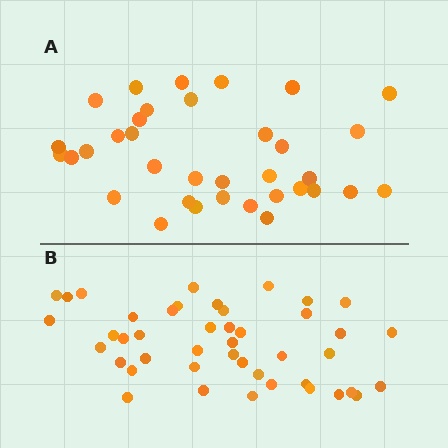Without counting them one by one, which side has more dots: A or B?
Region B (the bottom region) has more dots.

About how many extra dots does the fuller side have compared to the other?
Region B has roughly 8 or so more dots than region A.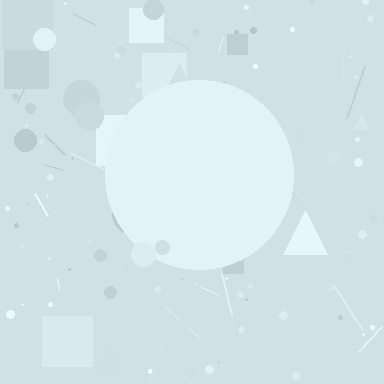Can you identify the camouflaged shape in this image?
The camouflaged shape is a circle.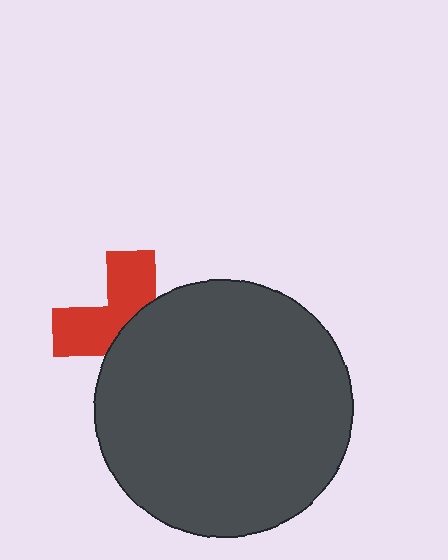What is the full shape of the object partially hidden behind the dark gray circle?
The partially hidden object is a red cross.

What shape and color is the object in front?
The object in front is a dark gray circle.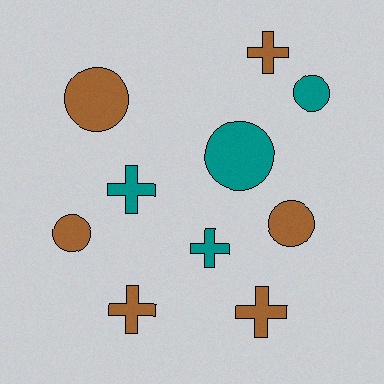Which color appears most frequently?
Brown, with 6 objects.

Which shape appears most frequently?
Cross, with 5 objects.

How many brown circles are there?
There are 3 brown circles.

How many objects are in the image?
There are 10 objects.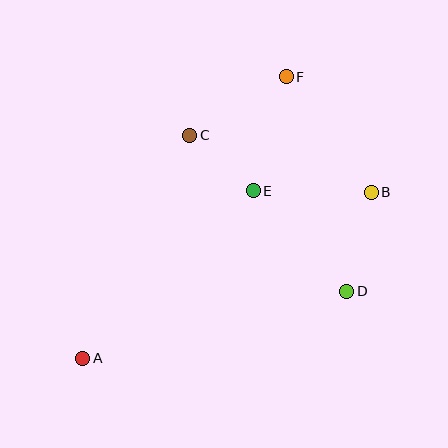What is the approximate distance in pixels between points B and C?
The distance between B and C is approximately 190 pixels.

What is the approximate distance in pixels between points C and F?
The distance between C and F is approximately 113 pixels.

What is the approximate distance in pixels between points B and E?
The distance between B and E is approximately 118 pixels.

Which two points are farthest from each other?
Points A and F are farthest from each other.